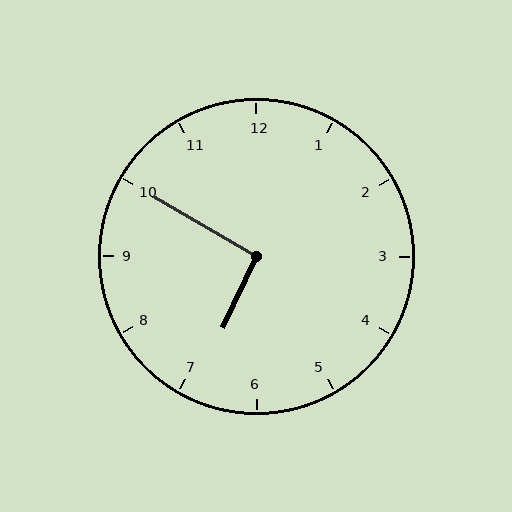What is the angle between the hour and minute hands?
Approximately 95 degrees.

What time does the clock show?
6:50.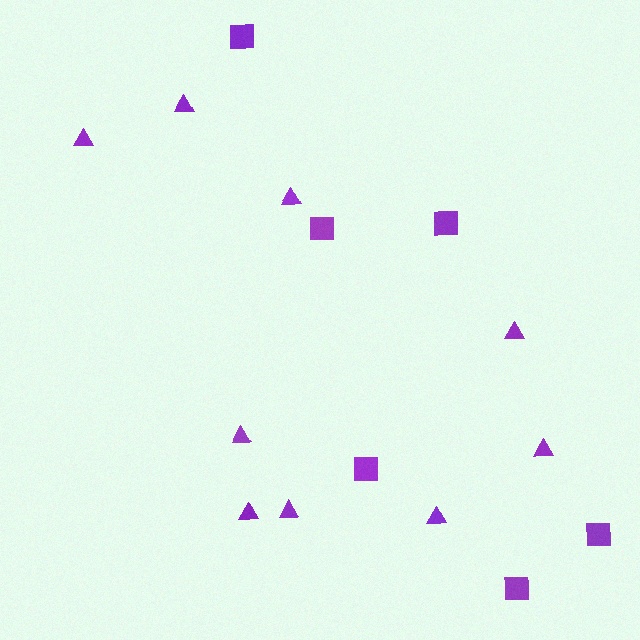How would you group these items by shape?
There are 2 groups: one group of triangles (9) and one group of squares (6).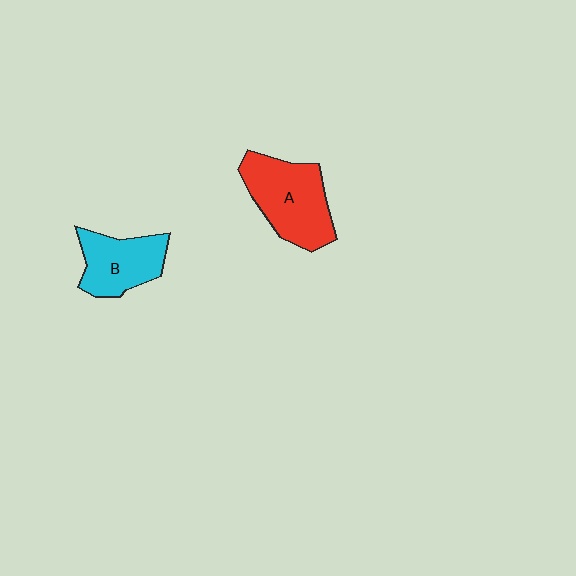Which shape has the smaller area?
Shape B (cyan).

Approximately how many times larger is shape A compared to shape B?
Approximately 1.3 times.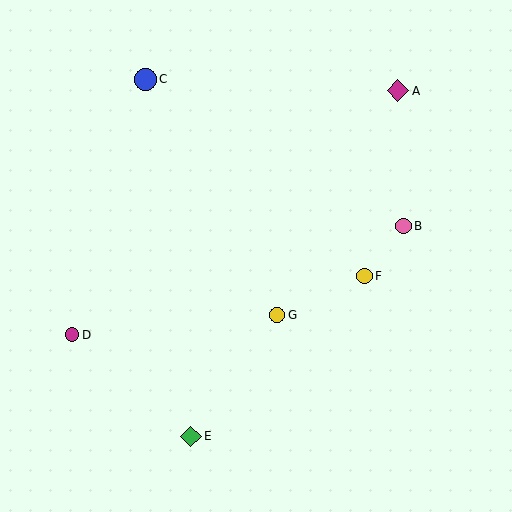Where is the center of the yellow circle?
The center of the yellow circle is at (365, 276).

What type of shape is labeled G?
Shape G is a yellow circle.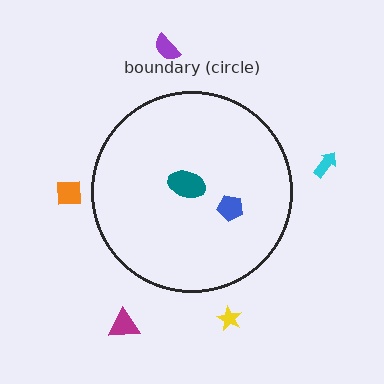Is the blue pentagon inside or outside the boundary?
Inside.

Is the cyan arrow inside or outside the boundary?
Outside.